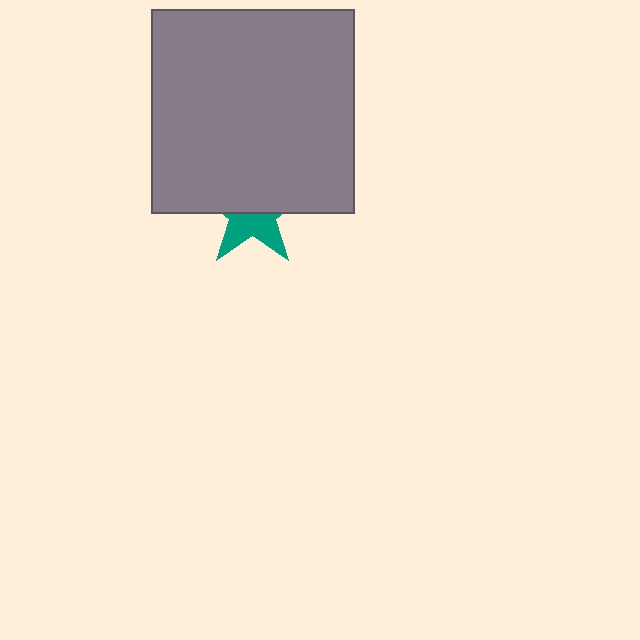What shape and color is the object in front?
The object in front is a gray rectangle.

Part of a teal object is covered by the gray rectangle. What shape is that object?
It is a star.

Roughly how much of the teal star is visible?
A small part of it is visible (roughly 42%).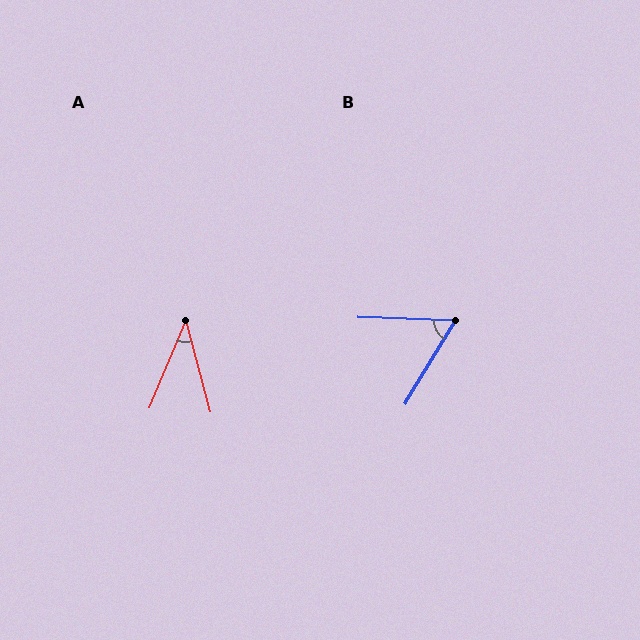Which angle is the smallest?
A, at approximately 38 degrees.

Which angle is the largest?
B, at approximately 61 degrees.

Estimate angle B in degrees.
Approximately 61 degrees.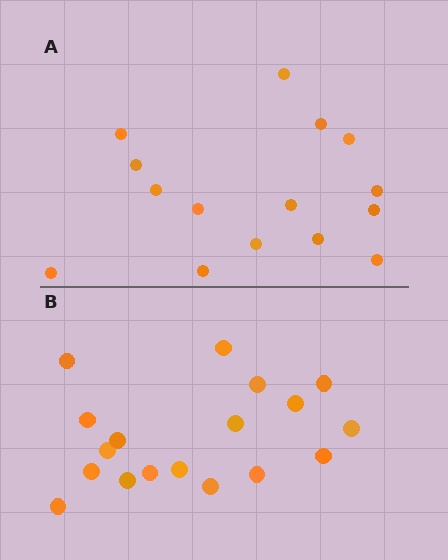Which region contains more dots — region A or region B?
Region B (the bottom region) has more dots.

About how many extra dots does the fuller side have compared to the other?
Region B has just a few more — roughly 2 or 3 more dots than region A.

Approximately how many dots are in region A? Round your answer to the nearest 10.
About 20 dots. (The exact count is 15, which rounds to 20.)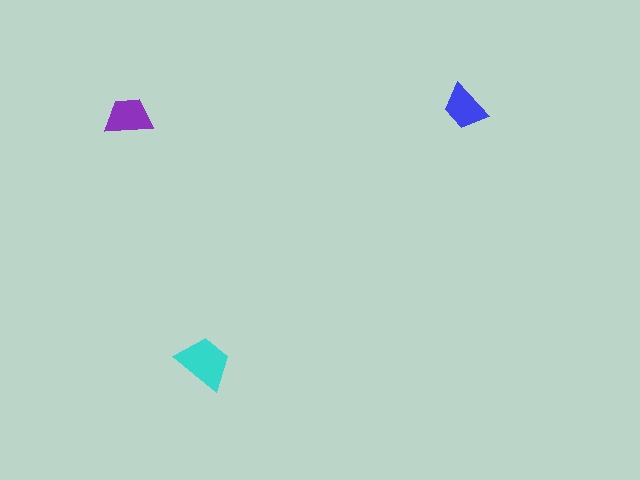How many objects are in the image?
There are 3 objects in the image.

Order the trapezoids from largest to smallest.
the cyan one, the purple one, the blue one.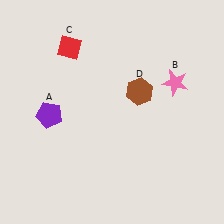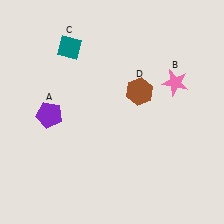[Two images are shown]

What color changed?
The diamond (C) changed from red in Image 1 to teal in Image 2.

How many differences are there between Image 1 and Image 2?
There is 1 difference between the two images.